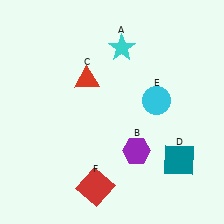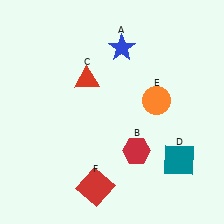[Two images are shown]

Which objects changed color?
A changed from cyan to blue. B changed from purple to red. E changed from cyan to orange.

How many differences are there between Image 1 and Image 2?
There are 3 differences between the two images.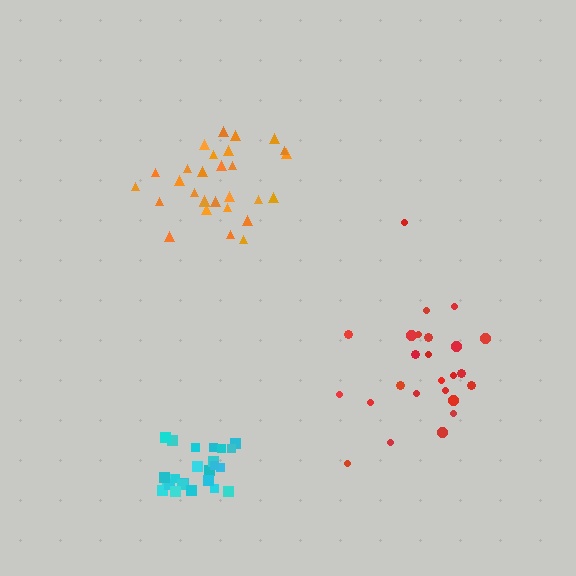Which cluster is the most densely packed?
Cyan.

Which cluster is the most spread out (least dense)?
Red.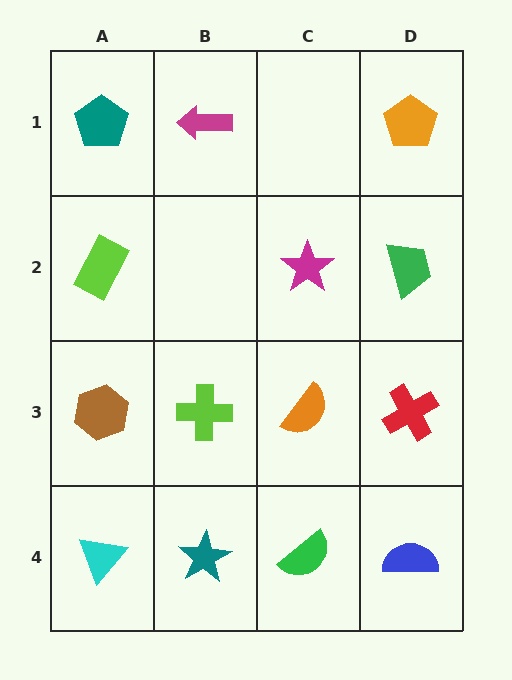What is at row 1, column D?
An orange pentagon.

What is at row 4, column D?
A blue semicircle.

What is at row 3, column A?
A brown hexagon.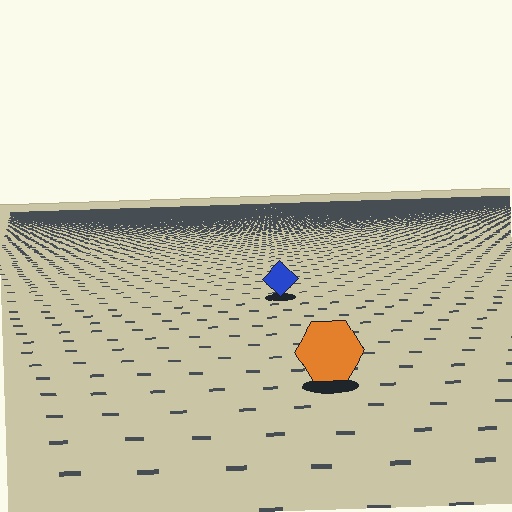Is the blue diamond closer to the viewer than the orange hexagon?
No. The orange hexagon is closer — you can tell from the texture gradient: the ground texture is coarser near it.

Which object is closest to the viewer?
The orange hexagon is closest. The texture marks near it are larger and more spread out.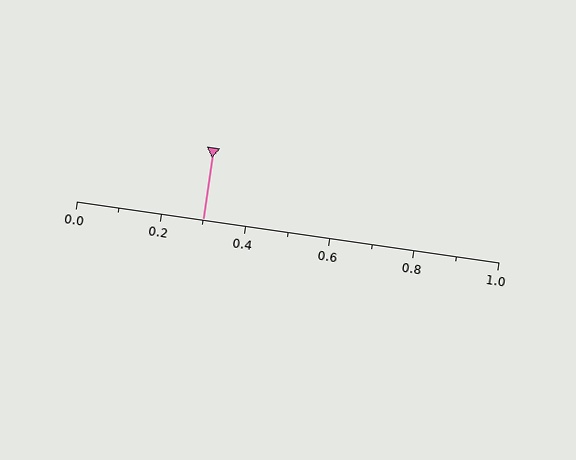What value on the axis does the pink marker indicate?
The marker indicates approximately 0.3.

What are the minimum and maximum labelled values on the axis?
The axis runs from 0.0 to 1.0.